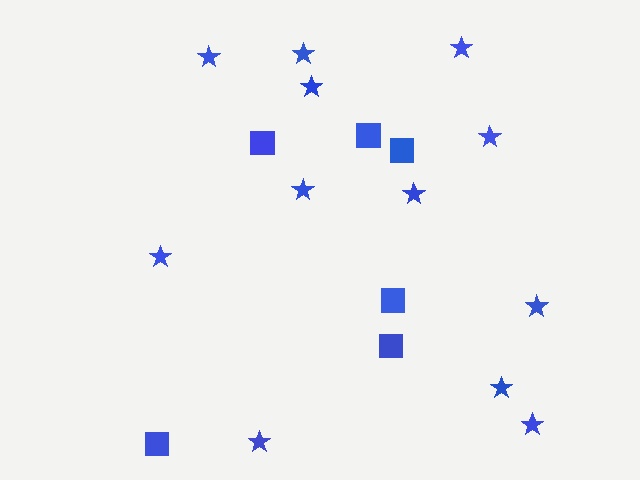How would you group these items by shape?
There are 2 groups: one group of squares (6) and one group of stars (12).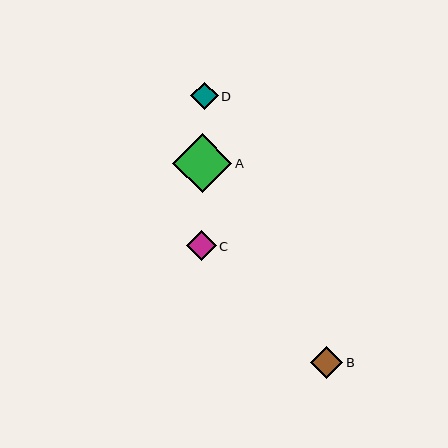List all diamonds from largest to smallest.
From largest to smallest: A, B, C, D.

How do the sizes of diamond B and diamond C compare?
Diamond B and diamond C are approximately the same size.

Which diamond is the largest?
Diamond A is the largest with a size of approximately 59 pixels.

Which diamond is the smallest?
Diamond D is the smallest with a size of approximately 27 pixels.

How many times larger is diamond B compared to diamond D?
Diamond B is approximately 1.2 times the size of diamond D.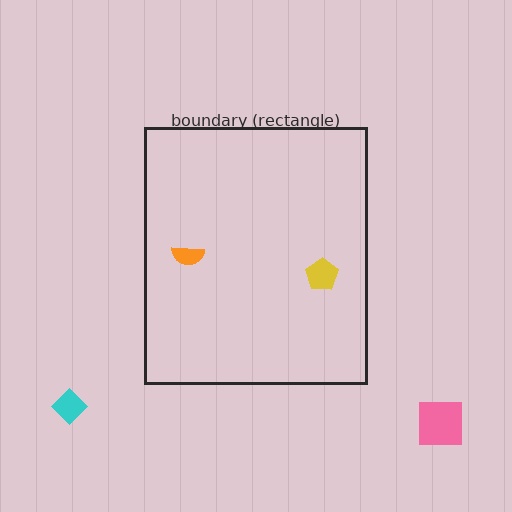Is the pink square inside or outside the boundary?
Outside.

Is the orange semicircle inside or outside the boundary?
Inside.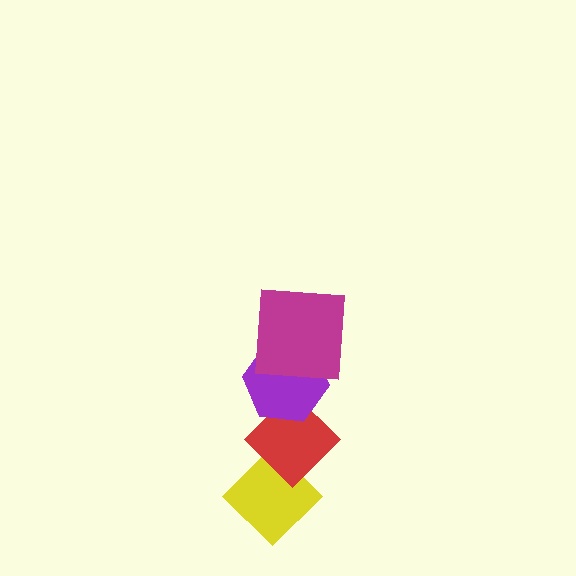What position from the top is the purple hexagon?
The purple hexagon is 2nd from the top.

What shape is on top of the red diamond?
The purple hexagon is on top of the red diamond.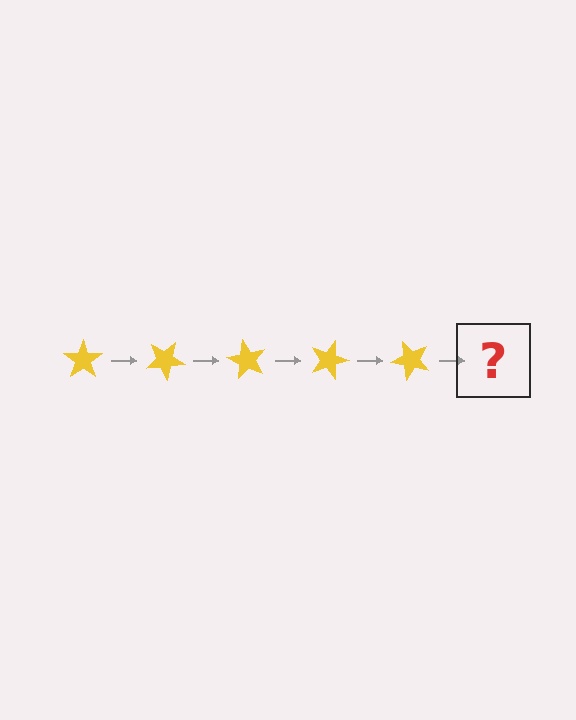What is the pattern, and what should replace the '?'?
The pattern is that the star rotates 30 degrees each step. The '?' should be a yellow star rotated 150 degrees.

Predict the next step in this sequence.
The next step is a yellow star rotated 150 degrees.